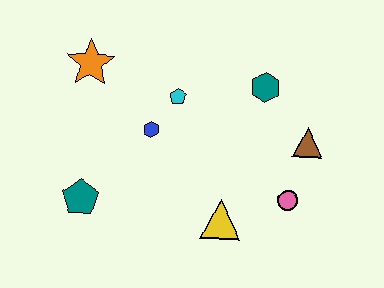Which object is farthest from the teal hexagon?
The teal pentagon is farthest from the teal hexagon.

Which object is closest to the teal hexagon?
The brown triangle is closest to the teal hexagon.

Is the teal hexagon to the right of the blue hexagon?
Yes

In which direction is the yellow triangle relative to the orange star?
The yellow triangle is below the orange star.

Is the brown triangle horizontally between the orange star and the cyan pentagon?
No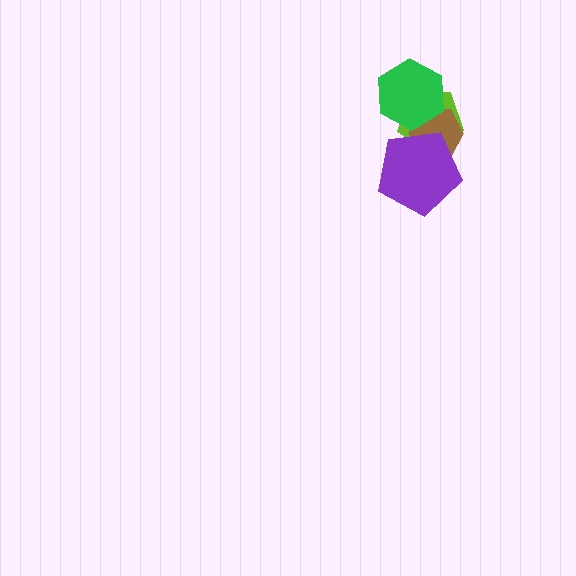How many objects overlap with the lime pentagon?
3 objects overlap with the lime pentagon.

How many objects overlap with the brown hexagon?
3 objects overlap with the brown hexagon.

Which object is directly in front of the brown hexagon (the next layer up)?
The green hexagon is directly in front of the brown hexagon.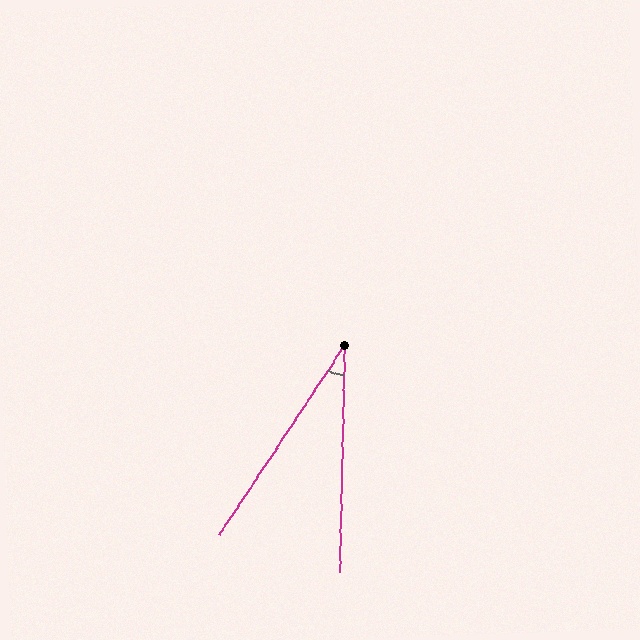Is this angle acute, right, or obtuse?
It is acute.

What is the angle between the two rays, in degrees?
Approximately 32 degrees.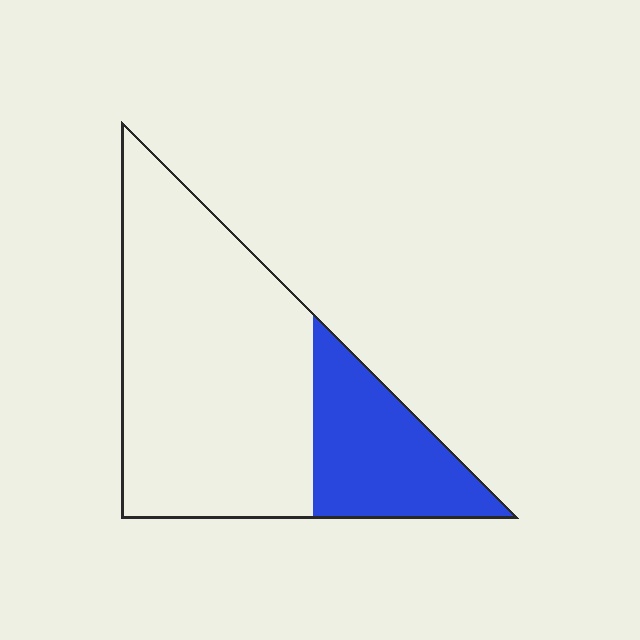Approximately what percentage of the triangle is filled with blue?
Approximately 25%.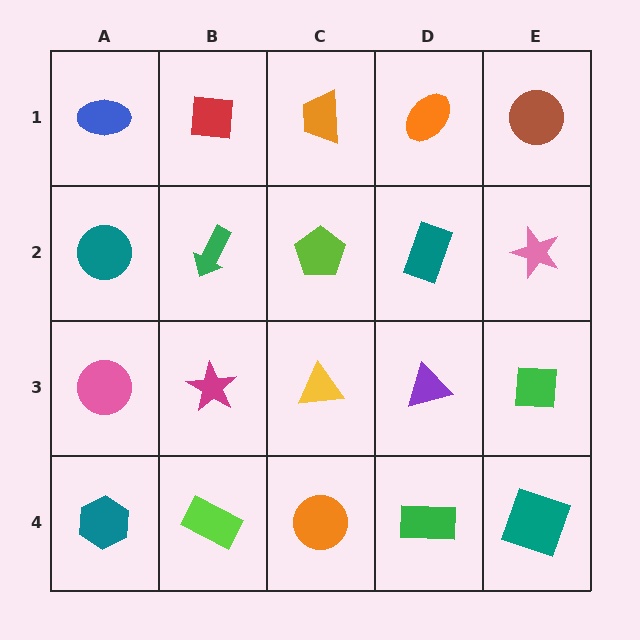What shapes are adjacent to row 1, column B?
A green arrow (row 2, column B), a blue ellipse (row 1, column A), an orange trapezoid (row 1, column C).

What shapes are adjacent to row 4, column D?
A purple triangle (row 3, column D), an orange circle (row 4, column C), a teal square (row 4, column E).